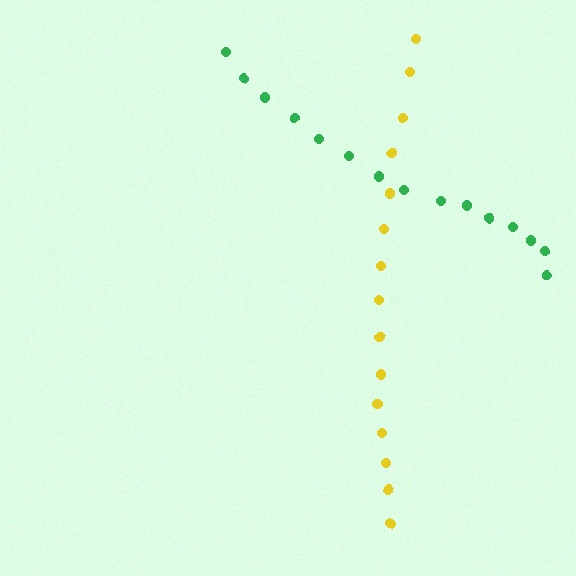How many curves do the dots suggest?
There are 2 distinct paths.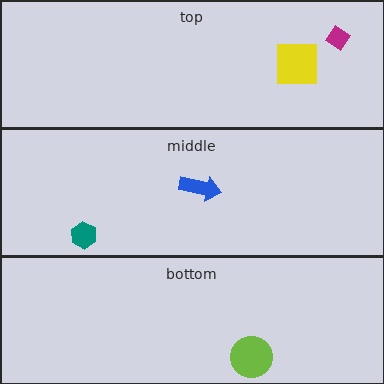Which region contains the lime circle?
The bottom region.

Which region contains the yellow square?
The top region.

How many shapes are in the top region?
2.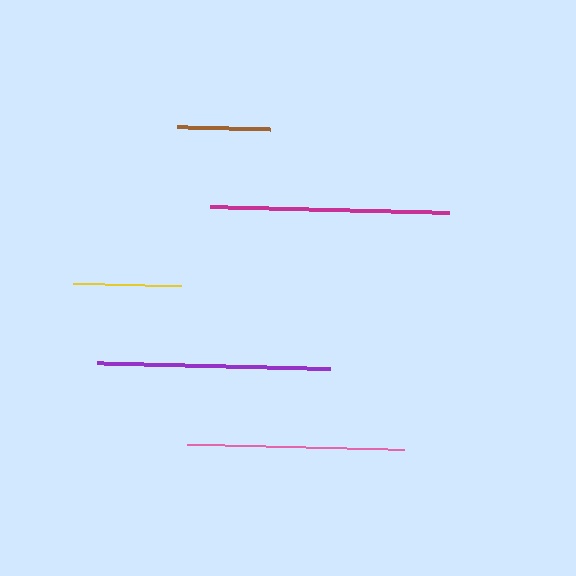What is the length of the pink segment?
The pink segment is approximately 216 pixels long.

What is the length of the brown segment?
The brown segment is approximately 93 pixels long.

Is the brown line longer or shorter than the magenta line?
The magenta line is longer than the brown line.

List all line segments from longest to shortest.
From longest to shortest: magenta, purple, pink, yellow, brown.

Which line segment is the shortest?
The brown line is the shortest at approximately 93 pixels.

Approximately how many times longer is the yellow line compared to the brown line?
The yellow line is approximately 1.2 times the length of the brown line.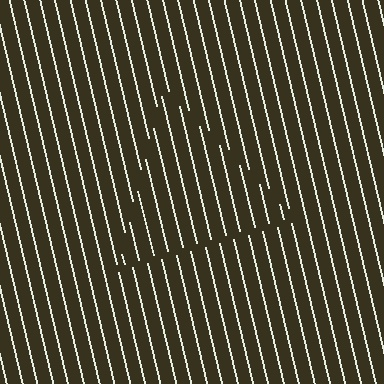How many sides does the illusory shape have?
3 sides — the line-ends trace a triangle.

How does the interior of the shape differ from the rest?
The interior of the shape contains the same grating, shifted by half a period — the contour is defined by the phase discontinuity where line-ends from the inner and outer gratings abut.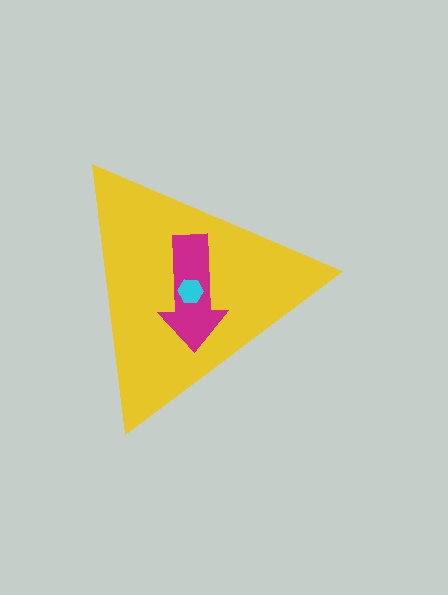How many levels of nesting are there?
3.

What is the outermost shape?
The yellow triangle.